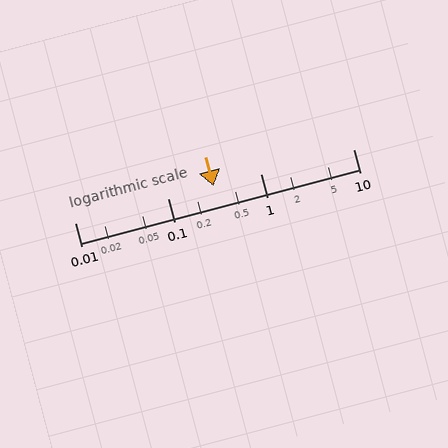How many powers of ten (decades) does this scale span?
The scale spans 3 decades, from 0.01 to 10.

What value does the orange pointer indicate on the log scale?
The pointer indicates approximately 0.31.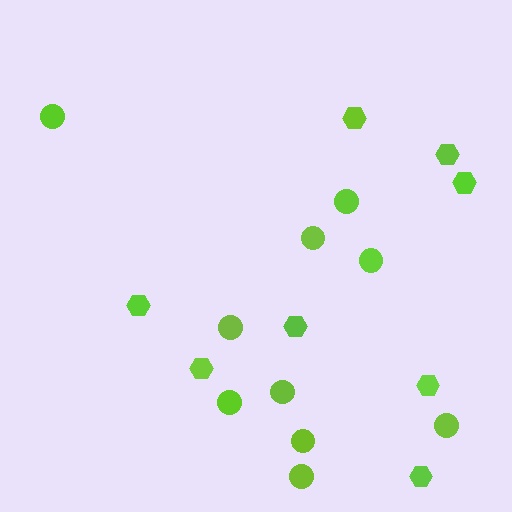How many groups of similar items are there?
There are 2 groups: one group of hexagons (8) and one group of circles (10).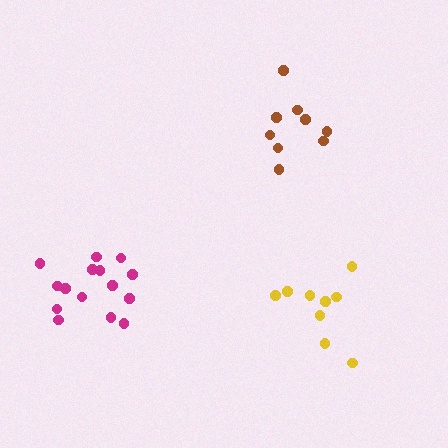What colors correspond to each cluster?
The clusters are colored: brown, magenta, yellow.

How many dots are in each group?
Group 1: 9 dots, Group 2: 15 dots, Group 3: 9 dots (33 total).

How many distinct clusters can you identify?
There are 3 distinct clusters.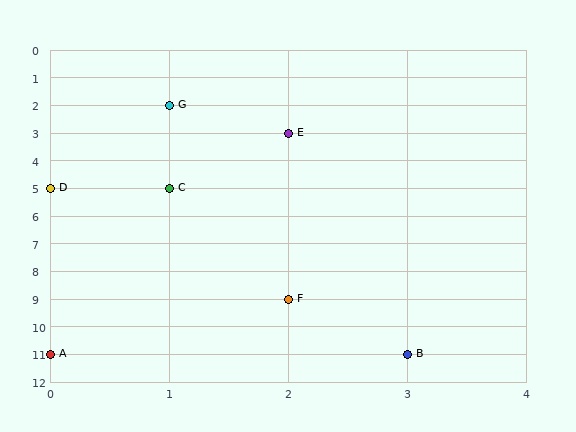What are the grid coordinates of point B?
Point B is at grid coordinates (3, 11).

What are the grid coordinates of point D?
Point D is at grid coordinates (0, 5).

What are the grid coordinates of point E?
Point E is at grid coordinates (2, 3).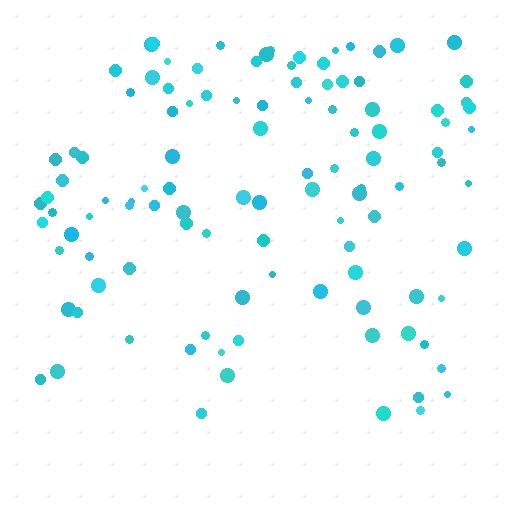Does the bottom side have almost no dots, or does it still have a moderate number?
Still a moderate number, just noticeably fewer than the top.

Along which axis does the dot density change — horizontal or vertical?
Vertical.